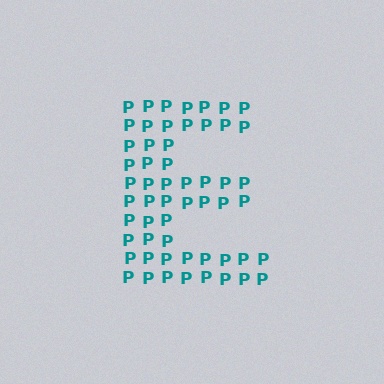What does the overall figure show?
The overall figure shows the letter E.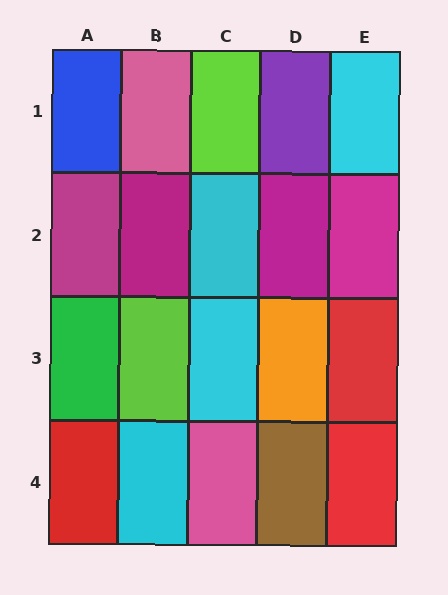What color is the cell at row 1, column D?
Purple.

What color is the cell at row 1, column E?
Cyan.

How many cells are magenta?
4 cells are magenta.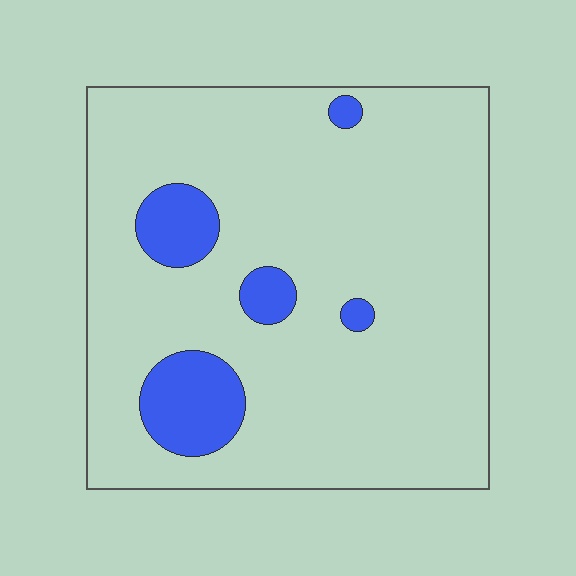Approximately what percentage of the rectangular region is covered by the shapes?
Approximately 10%.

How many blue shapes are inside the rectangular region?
5.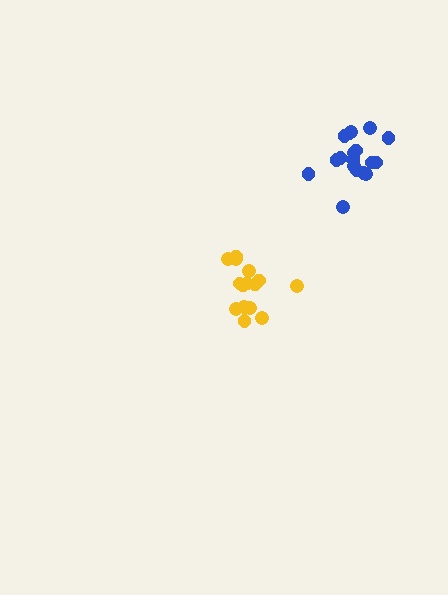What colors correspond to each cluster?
The clusters are colored: blue, yellow.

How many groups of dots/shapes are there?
There are 2 groups.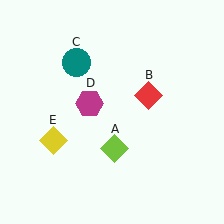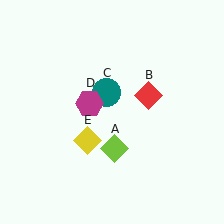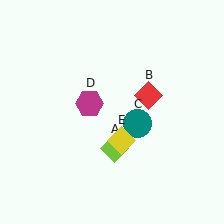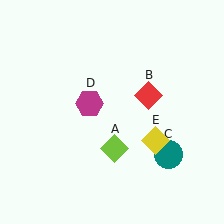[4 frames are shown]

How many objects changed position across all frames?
2 objects changed position: teal circle (object C), yellow diamond (object E).